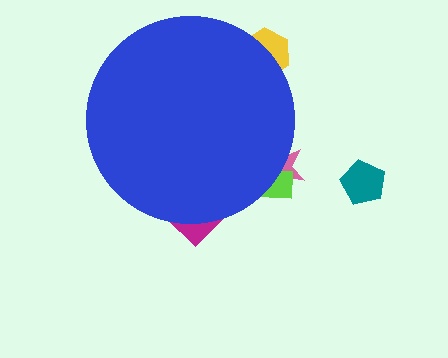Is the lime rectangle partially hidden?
Yes, the lime rectangle is partially hidden behind the blue circle.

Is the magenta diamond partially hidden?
Yes, the magenta diamond is partially hidden behind the blue circle.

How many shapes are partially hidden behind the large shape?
4 shapes are partially hidden.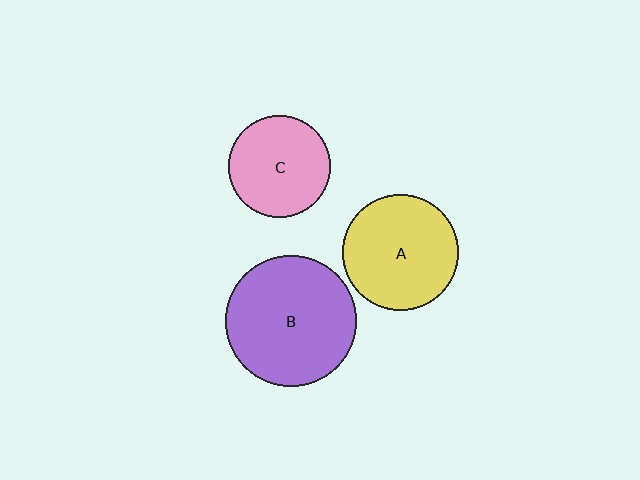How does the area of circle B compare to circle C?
Approximately 1.6 times.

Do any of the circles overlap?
No, none of the circles overlap.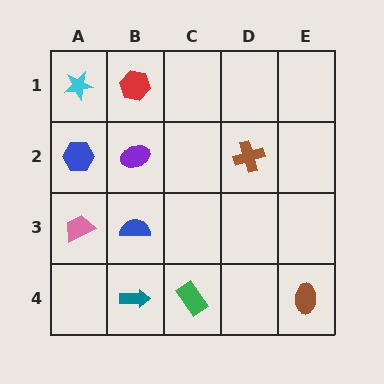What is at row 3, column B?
A blue semicircle.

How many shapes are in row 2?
3 shapes.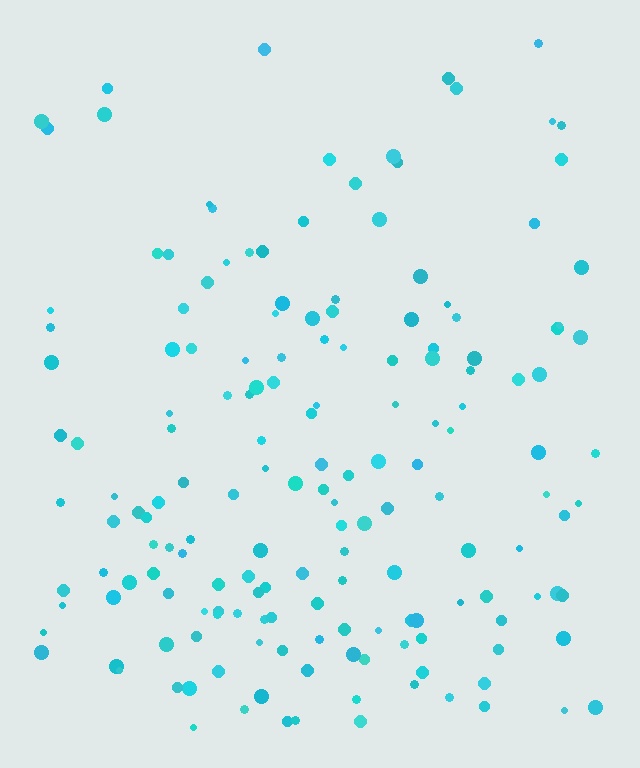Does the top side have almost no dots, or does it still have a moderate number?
Still a moderate number, just noticeably fewer than the bottom.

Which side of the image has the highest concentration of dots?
The bottom.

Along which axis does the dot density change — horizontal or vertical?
Vertical.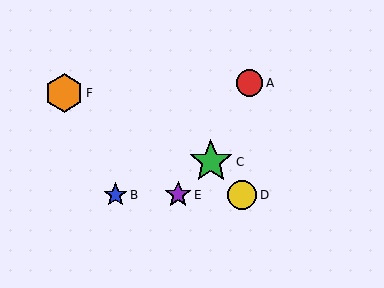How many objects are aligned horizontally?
3 objects (B, D, E) are aligned horizontally.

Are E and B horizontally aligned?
Yes, both are at y≈195.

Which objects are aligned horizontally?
Objects B, D, E are aligned horizontally.